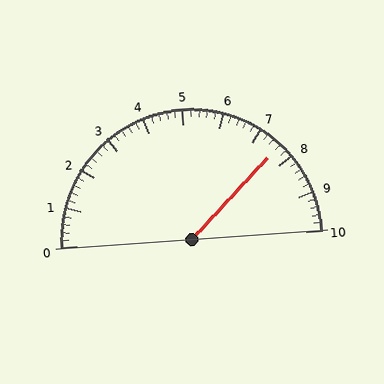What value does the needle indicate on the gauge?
The needle indicates approximately 7.6.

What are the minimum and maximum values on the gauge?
The gauge ranges from 0 to 10.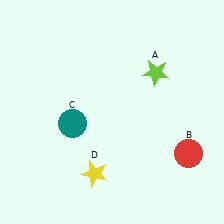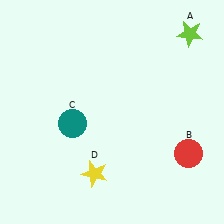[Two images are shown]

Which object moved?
The lime star (A) moved up.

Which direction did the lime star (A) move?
The lime star (A) moved up.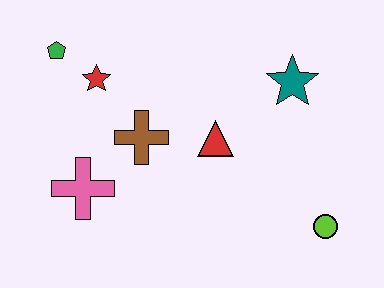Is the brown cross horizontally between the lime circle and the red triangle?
No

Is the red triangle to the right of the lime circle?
No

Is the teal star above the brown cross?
Yes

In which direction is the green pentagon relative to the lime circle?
The green pentagon is to the left of the lime circle.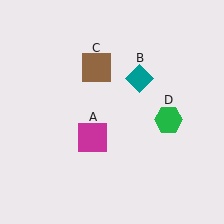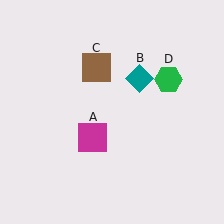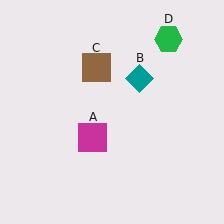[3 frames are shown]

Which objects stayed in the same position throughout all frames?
Magenta square (object A) and teal diamond (object B) and brown square (object C) remained stationary.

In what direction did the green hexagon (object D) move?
The green hexagon (object D) moved up.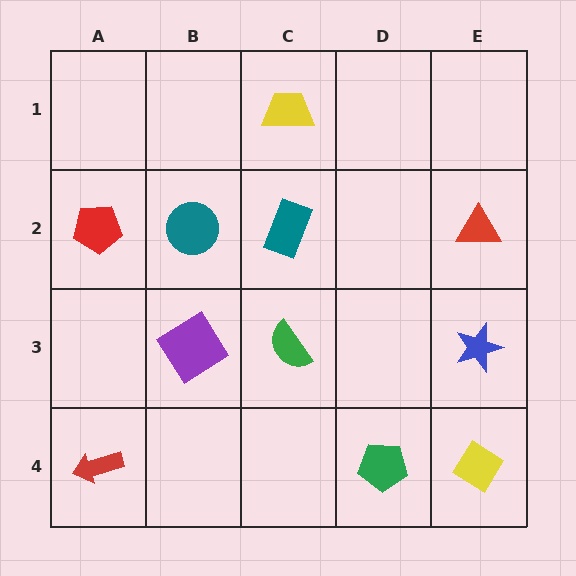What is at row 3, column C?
A green semicircle.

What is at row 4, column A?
A red arrow.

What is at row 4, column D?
A green pentagon.